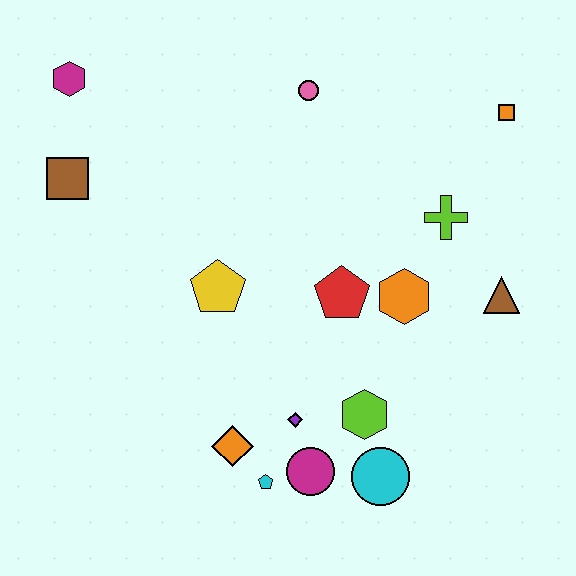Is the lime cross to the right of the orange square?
No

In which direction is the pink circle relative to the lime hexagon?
The pink circle is above the lime hexagon.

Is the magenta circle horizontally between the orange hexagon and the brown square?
Yes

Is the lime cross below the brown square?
Yes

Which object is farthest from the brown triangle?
The magenta hexagon is farthest from the brown triangle.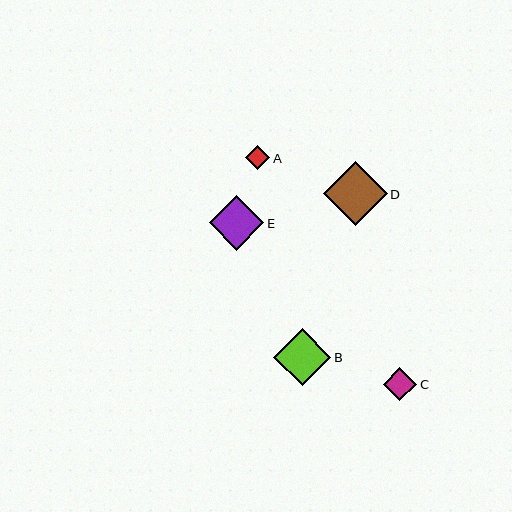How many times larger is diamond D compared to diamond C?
Diamond D is approximately 1.9 times the size of diamond C.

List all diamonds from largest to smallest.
From largest to smallest: D, B, E, C, A.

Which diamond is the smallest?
Diamond A is the smallest with a size of approximately 24 pixels.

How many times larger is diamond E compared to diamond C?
Diamond E is approximately 1.6 times the size of diamond C.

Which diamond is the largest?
Diamond D is the largest with a size of approximately 64 pixels.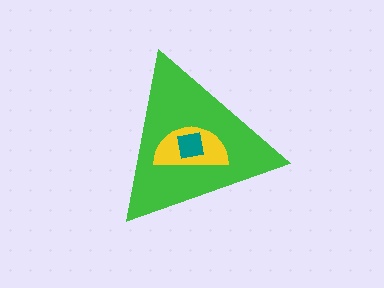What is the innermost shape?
The teal square.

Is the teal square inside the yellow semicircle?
Yes.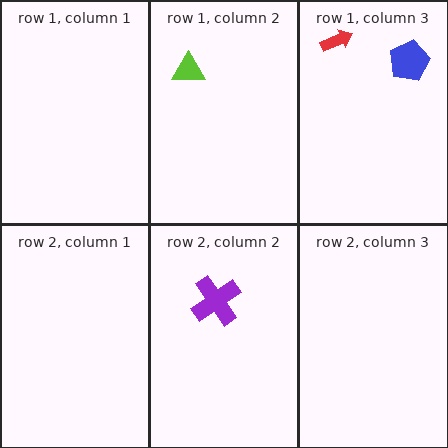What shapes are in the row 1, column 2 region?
The lime triangle.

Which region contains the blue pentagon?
The row 1, column 3 region.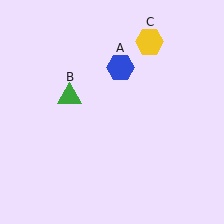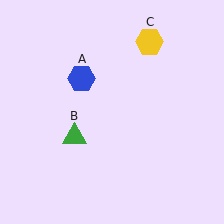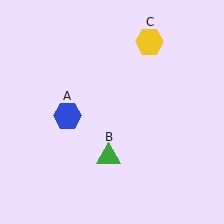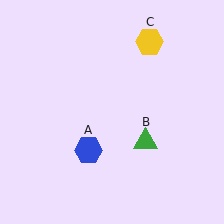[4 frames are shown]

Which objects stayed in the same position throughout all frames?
Yellow hexagon (object C) remained stationary.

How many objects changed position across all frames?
2 objects changed position: blue hexagon (object A), green triangle (object B).